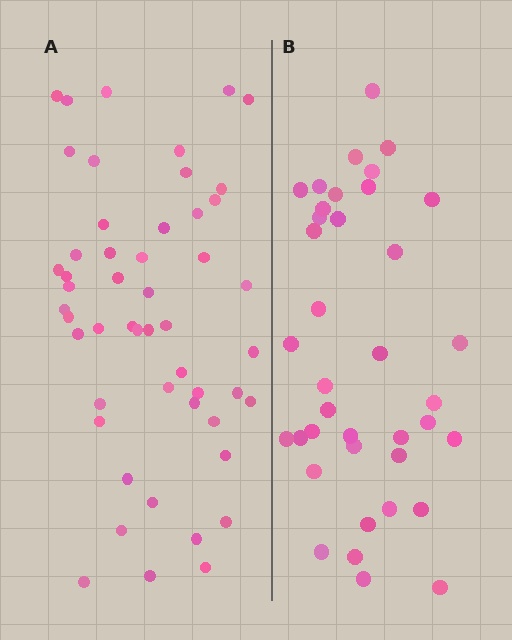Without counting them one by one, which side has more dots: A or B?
Region A (the left region) has more dots.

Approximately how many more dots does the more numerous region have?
Region A has approximately 15 more dots than region B.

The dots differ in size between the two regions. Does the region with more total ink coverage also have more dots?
No. Region B has more total ink coverage because its dots are larger, but region A actually contains more individual dots. Total area can be misleading — the number of items is what matters here.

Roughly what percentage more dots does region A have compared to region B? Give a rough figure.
About 35% more.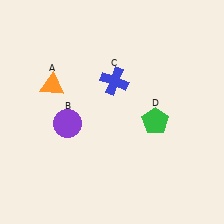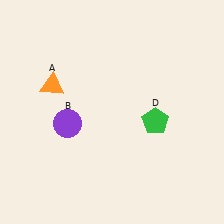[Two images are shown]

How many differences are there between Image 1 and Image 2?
There is 1 difference between the two images.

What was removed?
The blue cross (C) was removed in Image 2.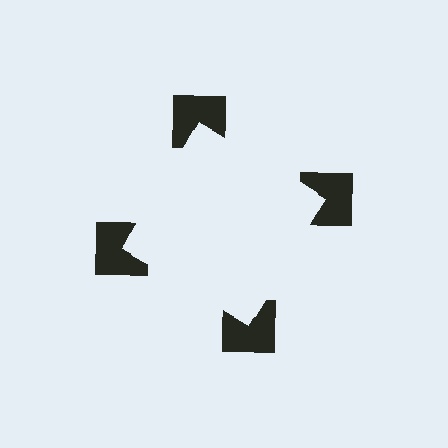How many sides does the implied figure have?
4 sides.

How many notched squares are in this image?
There are 4 — one at each vertex of the illusory square.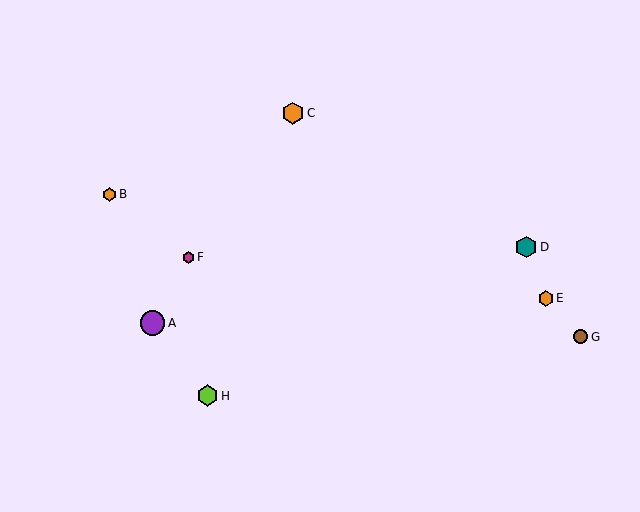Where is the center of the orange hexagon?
The center of the orange hexagon is at (546, 298).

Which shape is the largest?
The purple circle (labeled A) is the largest.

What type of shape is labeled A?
Shape A is a purple circle.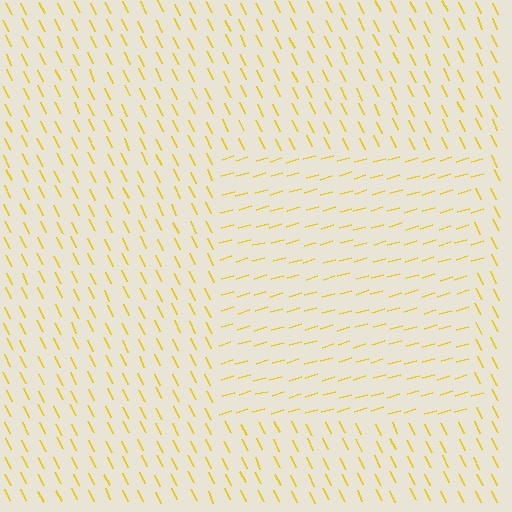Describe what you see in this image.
The image is filled with small yellow line segments. A rectangle region in the image has lines oriented differently from the surrounding lines, creating a visible texture boundary.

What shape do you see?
I see a rectangle.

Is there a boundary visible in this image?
Yes, there is a texture boundary formed by a change in line orientation.